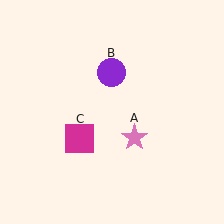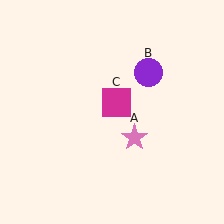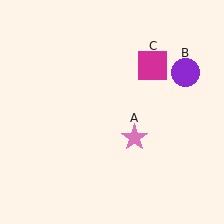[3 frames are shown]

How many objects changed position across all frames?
2 objects changed position: purple circle (object B), magenta square (object C).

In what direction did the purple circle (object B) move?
The purple circle (object B) moved right.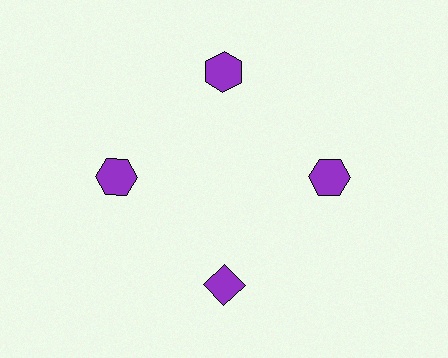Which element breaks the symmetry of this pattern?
The purple diamond at roughly the 6 o'clock position breaks the symmetry. All other shapes are purple hexagons.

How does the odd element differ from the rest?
It has a different shape: diamond instead of hexagon.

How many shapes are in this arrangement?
There are 4 shapes arranged in a ring pattern.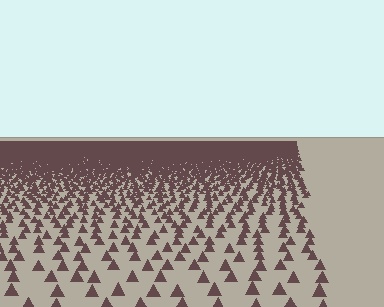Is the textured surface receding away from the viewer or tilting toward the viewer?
The surface is receding away from the viewer. Texture elements get smaller and denser toward the top.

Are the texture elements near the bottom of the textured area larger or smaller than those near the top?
Larger. Near the bottom, elements are closer to the viewer and appear at a bigger on-screen size.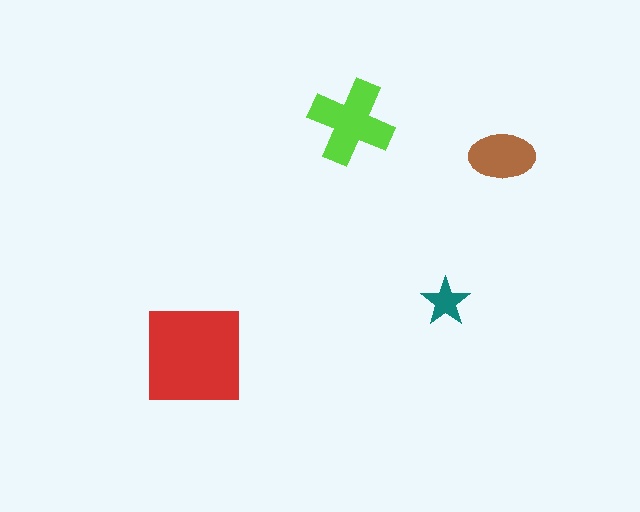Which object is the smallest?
The teal star.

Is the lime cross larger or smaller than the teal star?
Larger.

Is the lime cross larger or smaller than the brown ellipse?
Larger.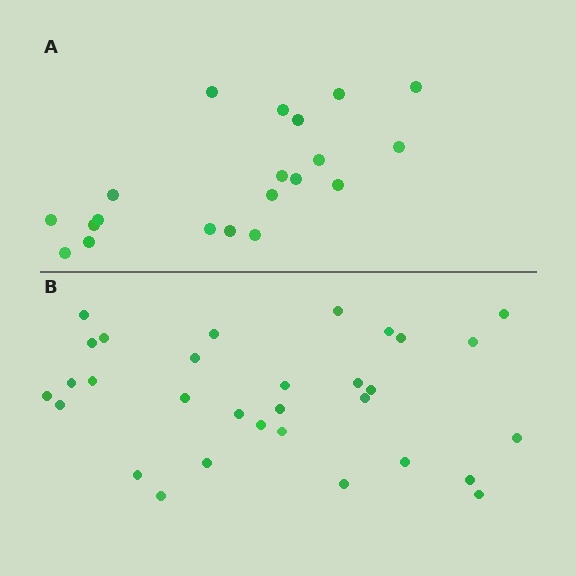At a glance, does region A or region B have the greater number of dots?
Region B (the bottom region) has more dots.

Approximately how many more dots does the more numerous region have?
Region B has roughly 12 or so more dots than region A.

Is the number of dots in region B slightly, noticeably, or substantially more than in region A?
Region B has substantially more. The ratio is roughly 1.6 to 1.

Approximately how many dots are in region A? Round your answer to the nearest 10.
About 20 dots.